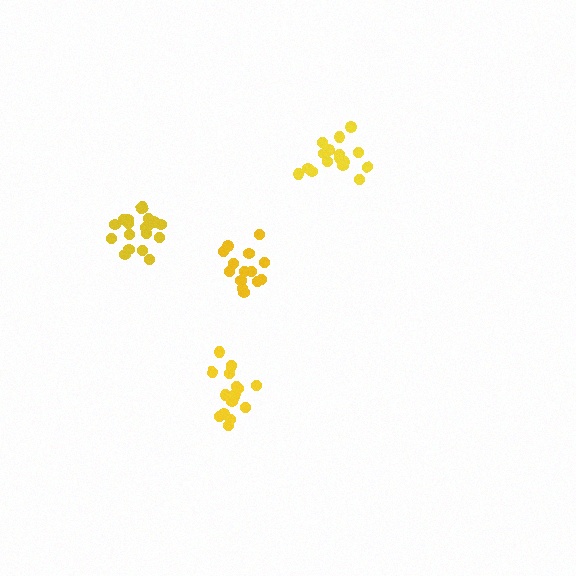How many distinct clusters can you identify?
There are 4 distinct clusters.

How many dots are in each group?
Group 1: 16 dots, Group 2: 14 dots, Group 3: 19 dots, Group 4: 17 dots (66 total).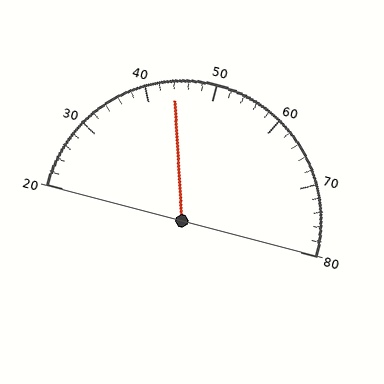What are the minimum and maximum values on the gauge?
The gauge ranges from 20 to 80.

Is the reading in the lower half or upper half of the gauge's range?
The reading is in the lower half of the range (20 to 80).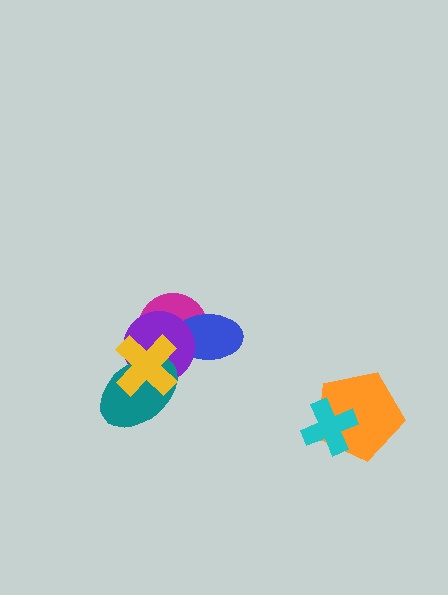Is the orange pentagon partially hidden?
Yes, it is partially covered by another shape.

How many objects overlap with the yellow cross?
3 objects overlap with the yellow cross.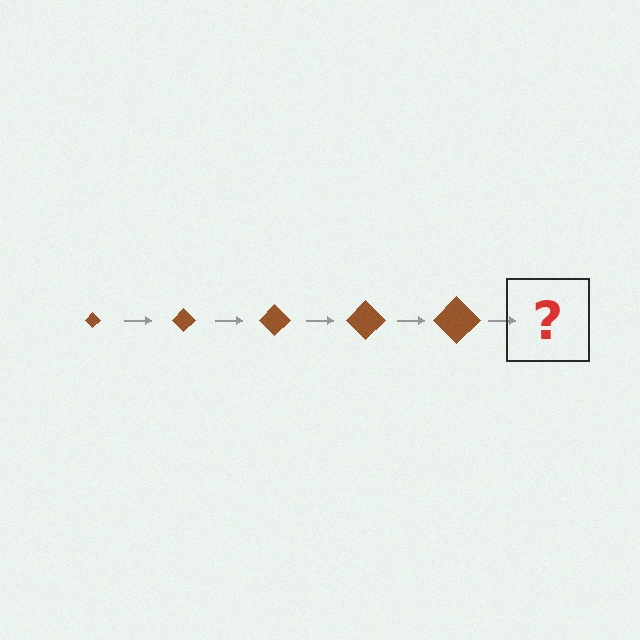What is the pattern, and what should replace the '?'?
The pattern is that the diamond gets progressively larger each step. The '?' should be a brown diamond, larger than the previous one.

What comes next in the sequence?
The next element should be a brown diamond, larger than the previous one.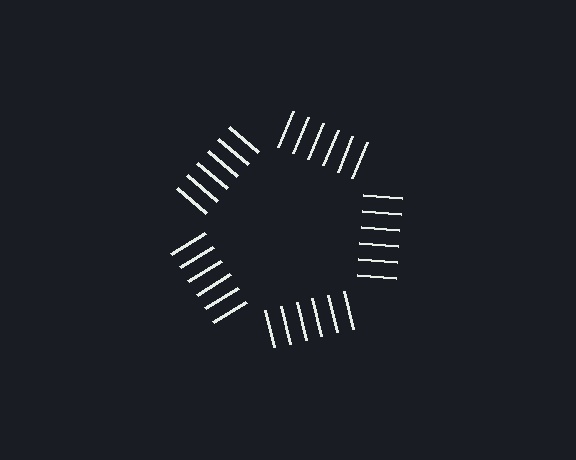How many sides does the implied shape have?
5 sides — the line-ends trace a pentagon.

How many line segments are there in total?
30 — 6 along each of the 5 edges.